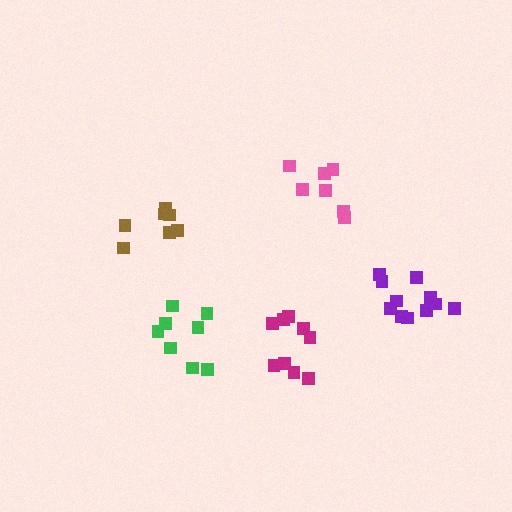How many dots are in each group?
Group 1: 8 dots, Group 2: 9 dots, Group 3: 7 dots, Group 4: 7 dots, Group 5: 11 dots (42 total).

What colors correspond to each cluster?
The clusters are colored: green, magenta, brown, pink, purple.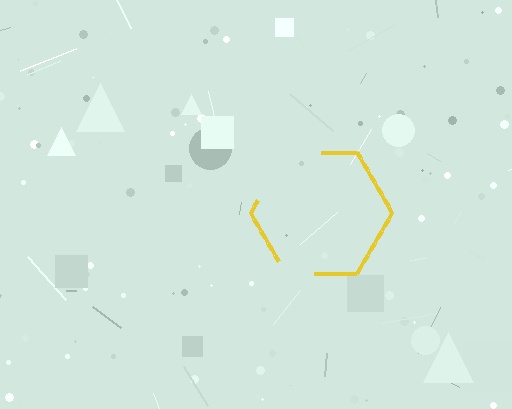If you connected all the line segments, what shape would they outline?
They would outline a hexagon.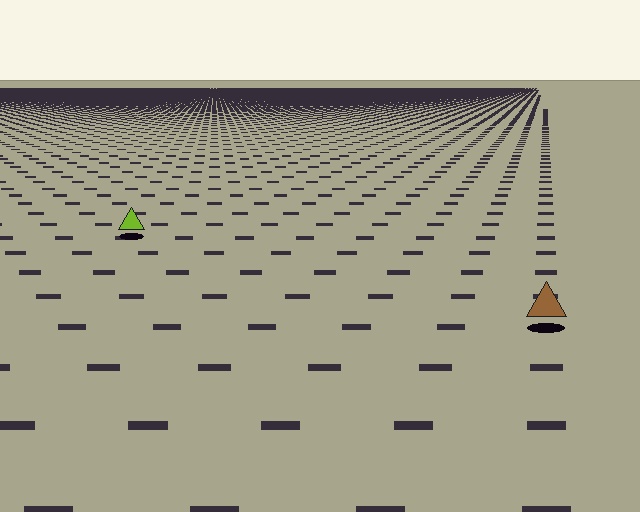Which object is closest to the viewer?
The brown triangle is closest. The texture marks near it are larger and more spread out.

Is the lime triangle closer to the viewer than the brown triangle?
No. The brown triangle is closer — you can tell from the texture gradient: the ground texture is coarser near it.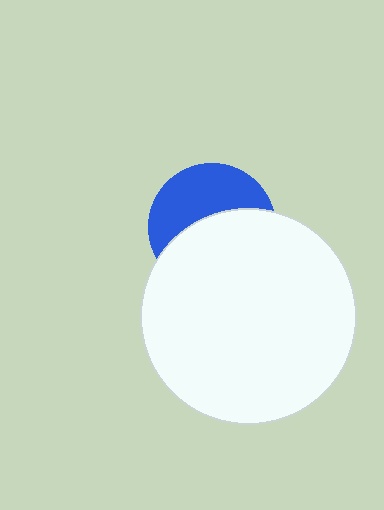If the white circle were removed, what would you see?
You would see the complete blue circle.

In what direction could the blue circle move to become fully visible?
The blue circle could move up. That would shift it out from behind the white circle entirely.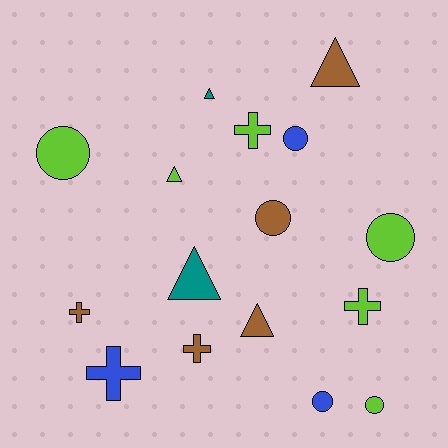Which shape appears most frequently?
Circle, with 6 objects.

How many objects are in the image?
There are 16 objects.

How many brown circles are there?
There is 1 brown circle.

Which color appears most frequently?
Lime, with 6 objects.